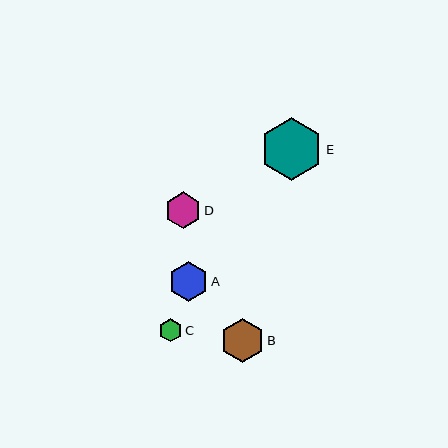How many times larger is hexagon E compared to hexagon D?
Hexagon E is approximately 1.7 times the size of hexagon D.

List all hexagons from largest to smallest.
From largest to smallest: E, B, A, D, C.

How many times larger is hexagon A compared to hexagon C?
Hexagon A is approximately 1.7 times the size of hexagon C.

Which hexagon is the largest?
Hexagon E is the largest with a size of approximately 63 pixels.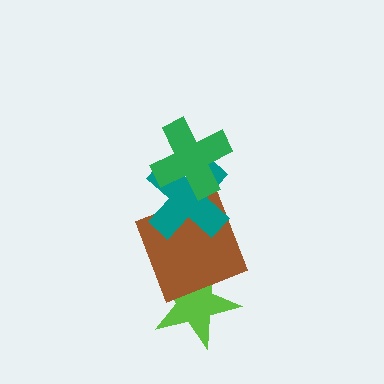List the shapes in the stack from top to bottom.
From top to bottom: the green cross, the teal cross, the brown square, the lime star.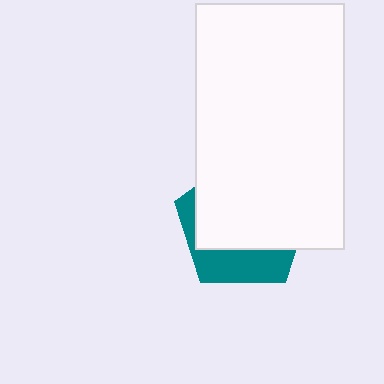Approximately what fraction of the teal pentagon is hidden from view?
Roughly 68% of the teal pentagon is hidden behind the white rectangle.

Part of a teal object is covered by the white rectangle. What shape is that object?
It is a pentagon.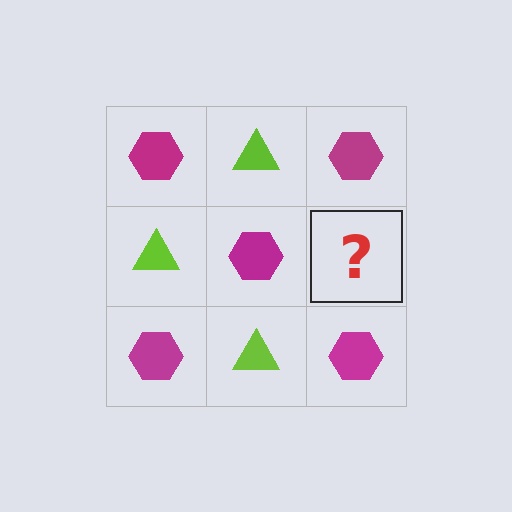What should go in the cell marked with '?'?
The missing cell should contain a lime triangle.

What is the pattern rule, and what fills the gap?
The rule is that it alternates magenta hexagon and lime triangle in a checkerboard pattern. The gap should be filled with a lime triangle.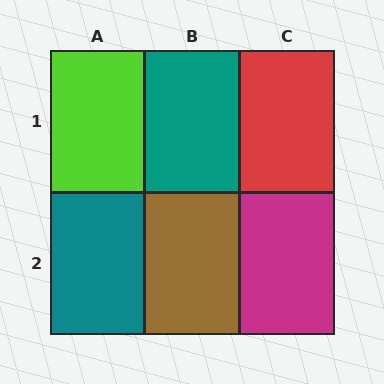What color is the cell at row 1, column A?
Lime.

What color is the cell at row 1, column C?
Red.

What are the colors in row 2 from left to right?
Teal, brown, magenta.